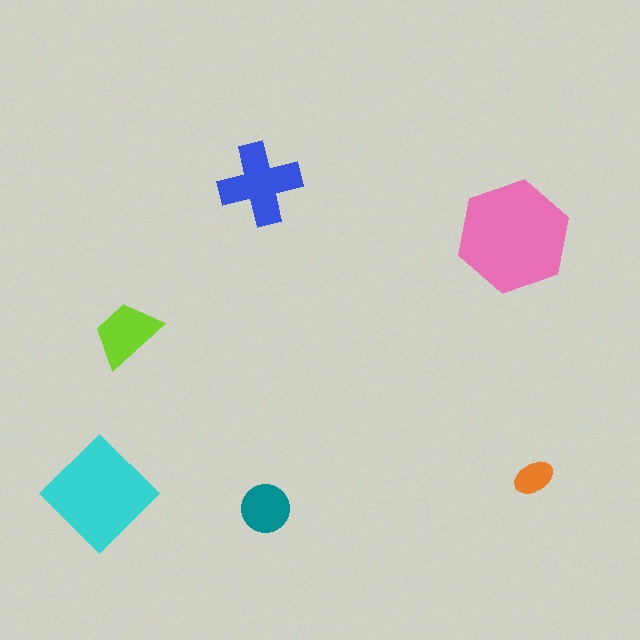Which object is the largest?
The pink hexagon.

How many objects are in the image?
There are 6 objects in the image.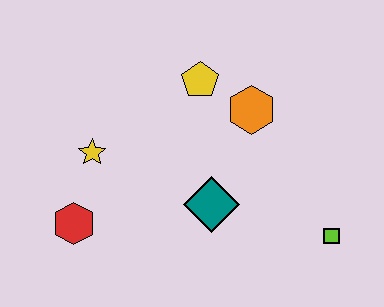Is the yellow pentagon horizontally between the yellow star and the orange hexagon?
Yes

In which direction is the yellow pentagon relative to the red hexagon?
The yellow pentagon is above the red hexagon.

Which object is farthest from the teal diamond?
The red hexagon is farthest from the teal diamond.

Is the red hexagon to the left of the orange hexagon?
Yes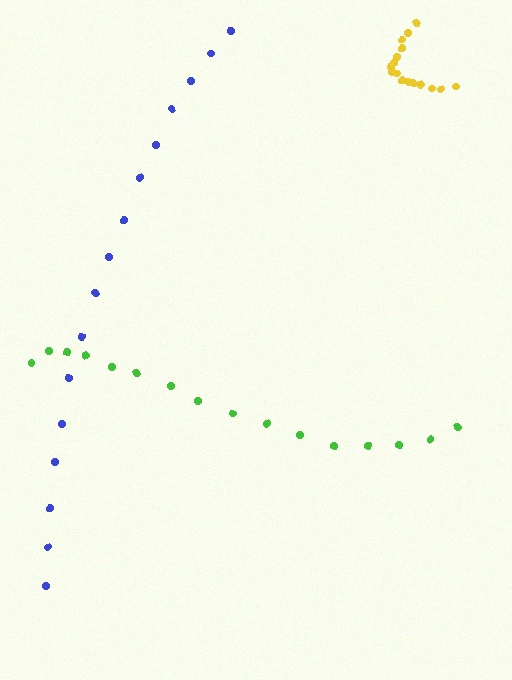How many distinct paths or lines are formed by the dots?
There are 3 distinct paths.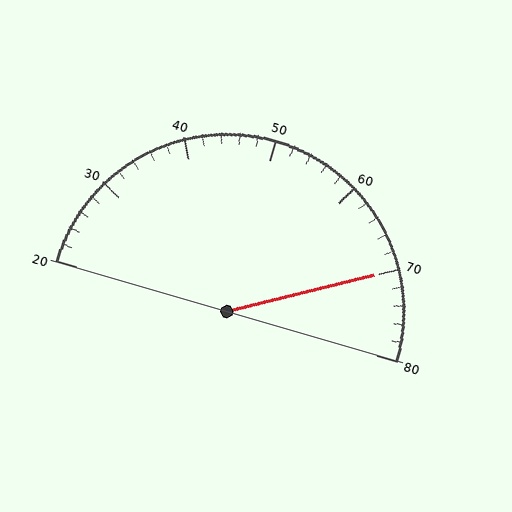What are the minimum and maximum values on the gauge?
The gauge ranges from 20 to 80.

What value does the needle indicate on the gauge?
The needle indicates approximately 70.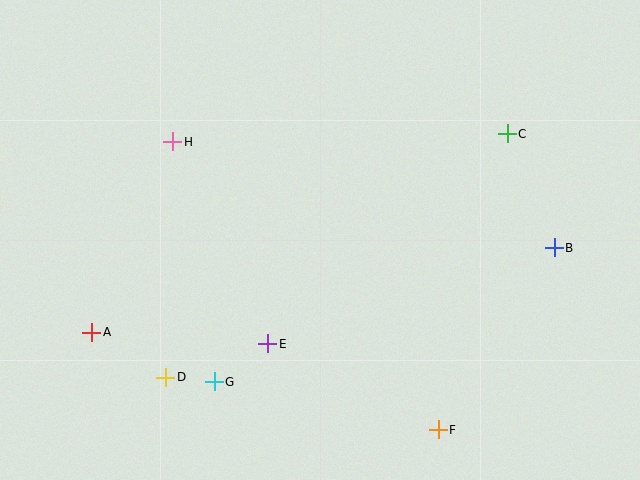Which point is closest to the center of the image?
Point E at (268, 344) is closest to the center.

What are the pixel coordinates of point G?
Point G is at (214, 382).